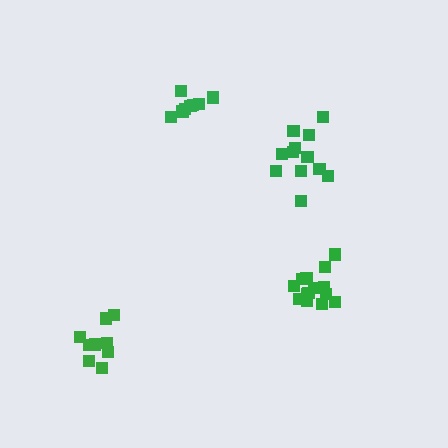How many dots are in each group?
Group 1: 14 dots, Group 2: 12 dots, Group 3: 9 dots, Group 4: 9 dots (44 total).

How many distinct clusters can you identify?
There are 4 distinct clusters.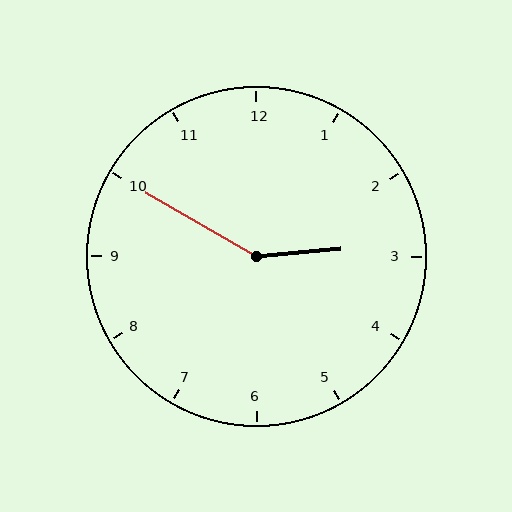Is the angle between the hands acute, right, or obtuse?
It is obtuse.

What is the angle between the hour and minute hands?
Approximately 145 degrees.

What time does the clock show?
2:50.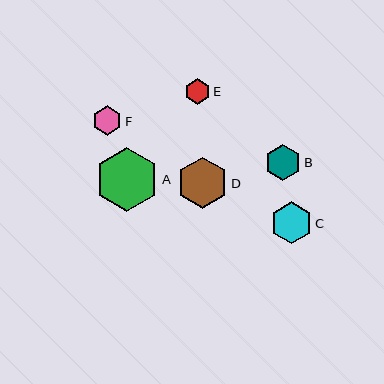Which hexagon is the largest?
Hexagon A is the largest with a size of approximately 64 pixels.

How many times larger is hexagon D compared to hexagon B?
Hexagon D is approximately 1.4 times the size of hexagon B.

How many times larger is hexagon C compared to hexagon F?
Hexagon C is approximately 1.4 times the size of hexagon F.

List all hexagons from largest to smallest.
From largest to smallest: A, D, C, B, F, E.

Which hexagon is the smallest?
Hexagon E is the smallest with a size of approximately 25 pixels.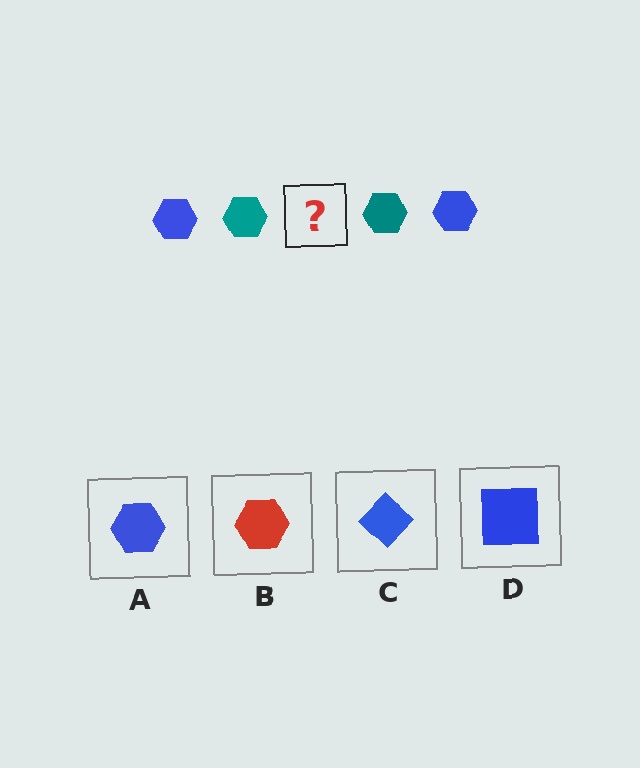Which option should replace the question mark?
Option A.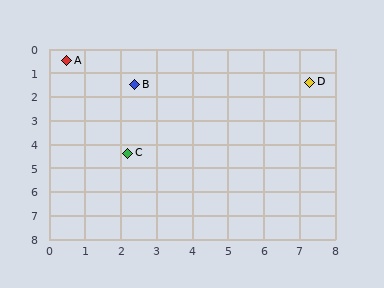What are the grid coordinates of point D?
Point D is at approximately (7.3, 1.4).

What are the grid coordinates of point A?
Point A is at approximately (0.5, 0.5).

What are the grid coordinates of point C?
Point C is at approximately (2.2, 4.4).